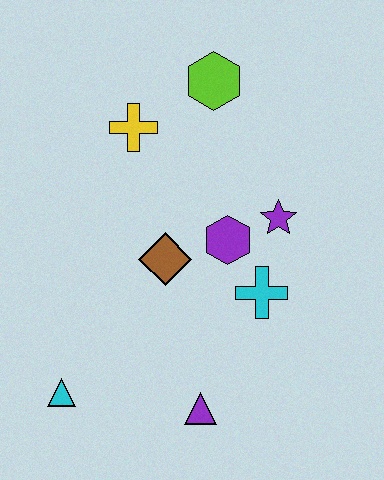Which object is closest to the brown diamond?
The purple hexagon is closest to the brown diamond.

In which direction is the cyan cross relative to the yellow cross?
The cyan cross is below the yellow cross.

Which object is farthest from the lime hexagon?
The cyan triangle is farthest from the lime hexagon.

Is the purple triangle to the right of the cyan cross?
No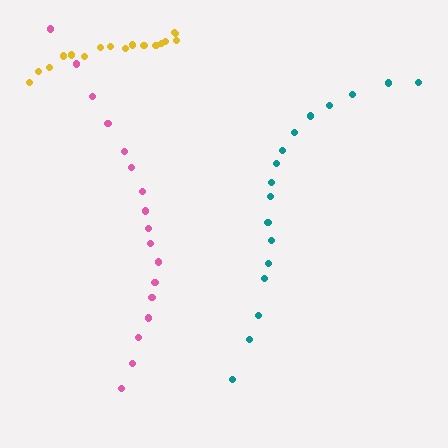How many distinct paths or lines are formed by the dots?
There are 3 distinct paths.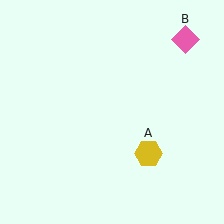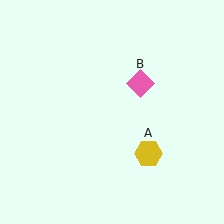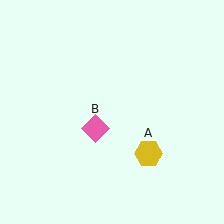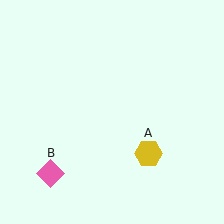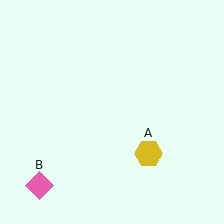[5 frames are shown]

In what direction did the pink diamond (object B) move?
The pink diamond (object B) moved down and to the left.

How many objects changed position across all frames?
1 object changed position: pink diamond (object B).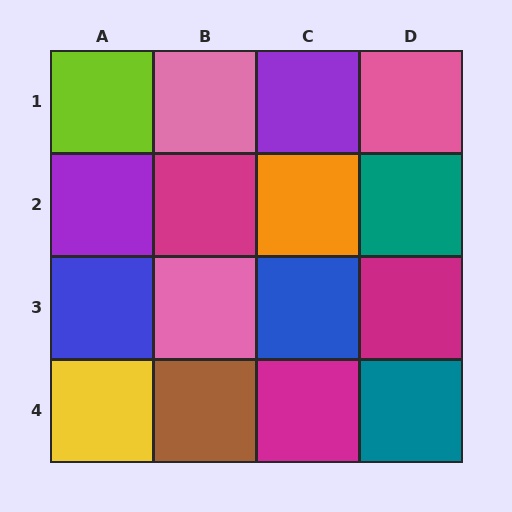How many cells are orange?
1 cell is orange.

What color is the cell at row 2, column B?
Magenta.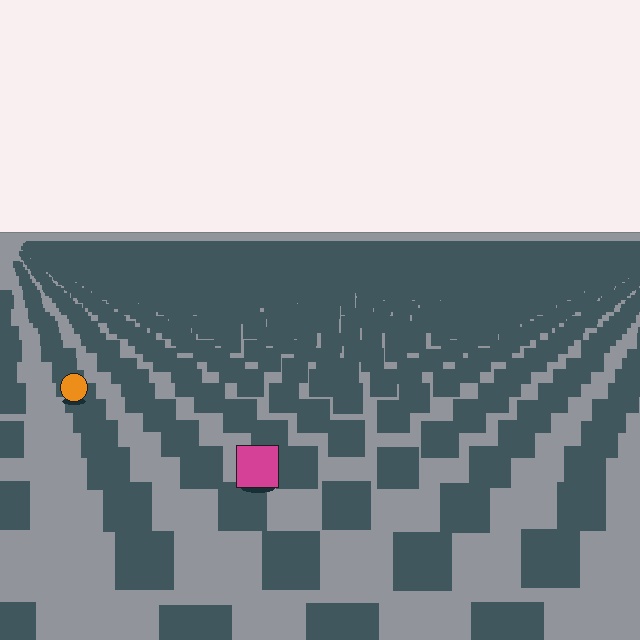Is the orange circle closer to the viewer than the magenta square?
No. The magenta square is closer — you can tell from the texture gradient: the ground texture is coarser near it.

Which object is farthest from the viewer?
The orange circle is farthest from the viewer. It appears smaller and the ground texture around it is denser.